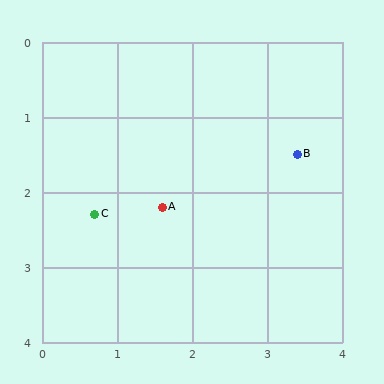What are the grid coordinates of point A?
Point A is at approximately (1.6, 2.2).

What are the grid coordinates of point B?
Point B is at approximately (3.4, 1.5).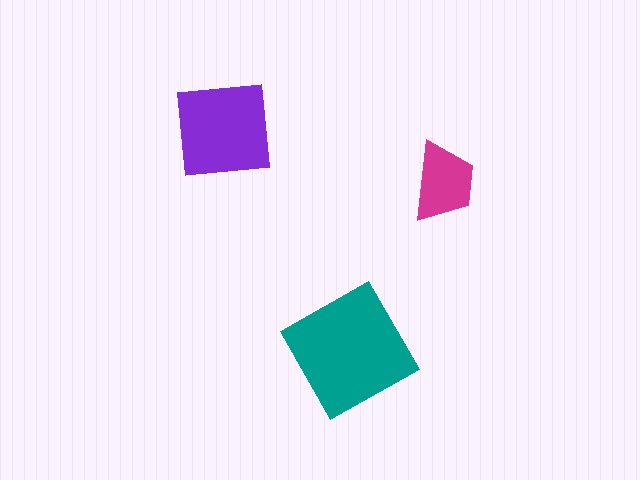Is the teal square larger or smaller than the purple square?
Larger.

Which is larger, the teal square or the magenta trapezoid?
The teal square.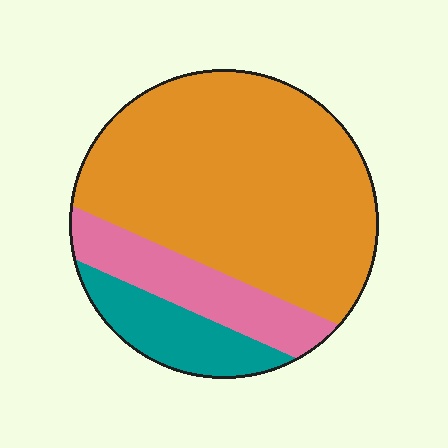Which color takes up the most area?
Orange, at roughly 70%.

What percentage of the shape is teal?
Teal takes up about one eighth (1/8) of the shape.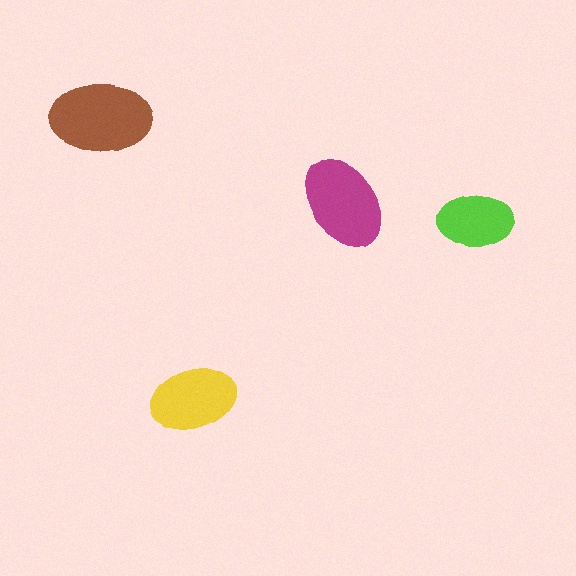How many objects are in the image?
There are 4 objects in the image.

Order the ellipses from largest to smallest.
the brown one, the magenta one, the yellow one, the lime one.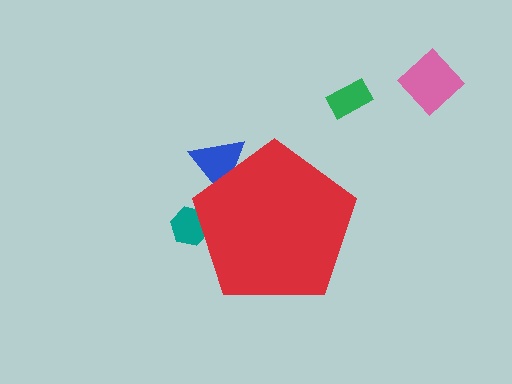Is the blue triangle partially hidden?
Yes, the blue triangle is partially hidden behind the red pentagon.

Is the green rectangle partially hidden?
No, the green rectangle is fully visible.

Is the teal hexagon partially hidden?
Yes, the teal hexagon is partially hidden behind the red pentagon.